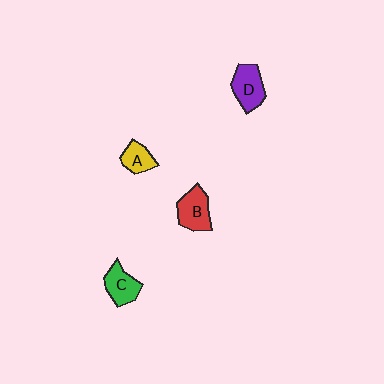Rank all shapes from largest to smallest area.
From largest to smallest: B (red), D (purple), C (green), A (yellow).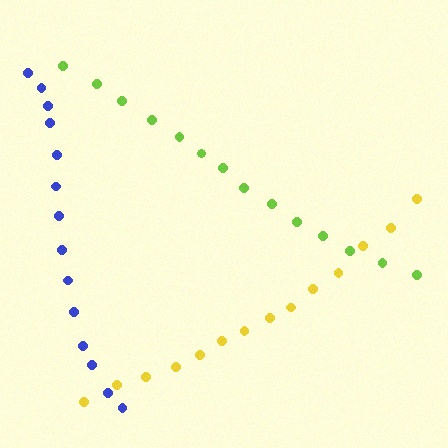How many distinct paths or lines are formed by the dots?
There are 3 distinct paths.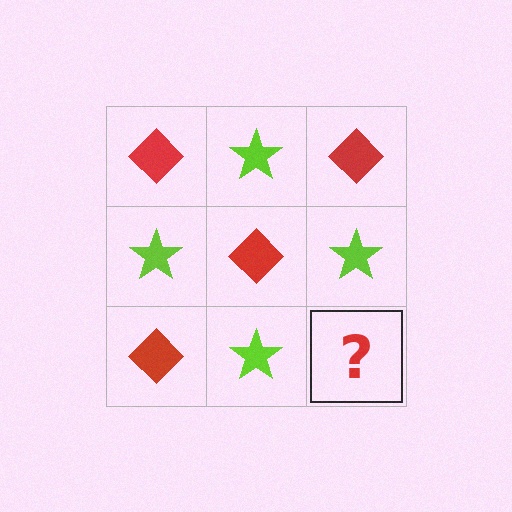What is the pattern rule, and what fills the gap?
The rule is that it alternates red diamond and lime star in a checkerboard pattern. The gap should be filled with a red diamond.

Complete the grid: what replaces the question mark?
The question mark should be replaced with a red diamond.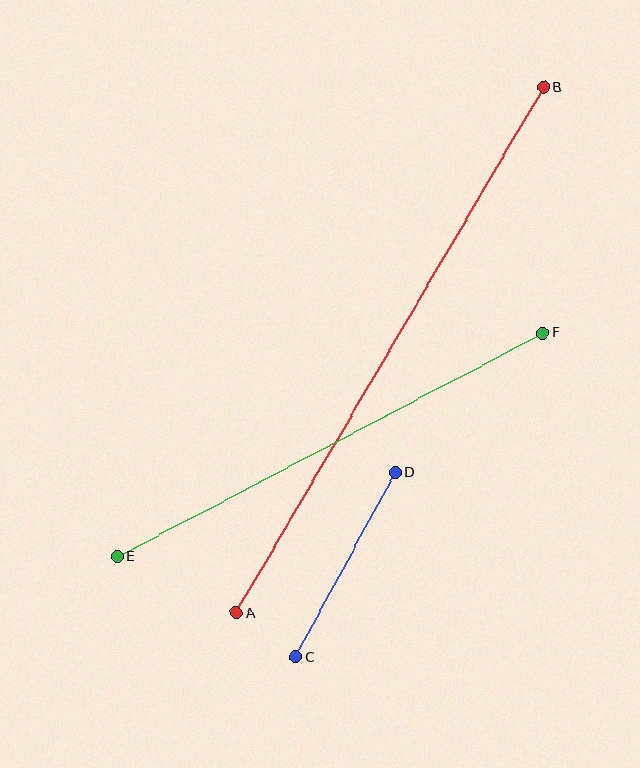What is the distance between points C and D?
The distance is approximately 210 pixels.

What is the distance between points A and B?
The distance is approximately 609 pixels.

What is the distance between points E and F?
The distance is approximately 481 pixels.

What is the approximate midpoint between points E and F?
The midpoint is at approximately (330, 445) pixels.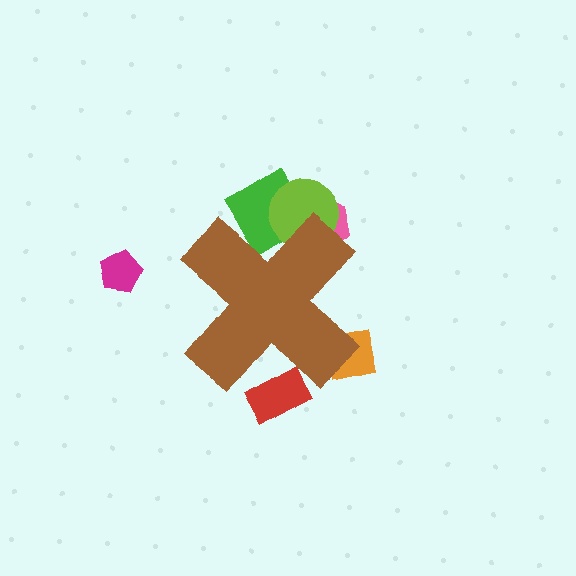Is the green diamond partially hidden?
Yes, the green diamond is partially hidden behind the brown cross.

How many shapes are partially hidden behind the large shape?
5 shapes are partially hidden.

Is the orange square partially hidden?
Yes, the orange square is partially hidden behind the brown cross.